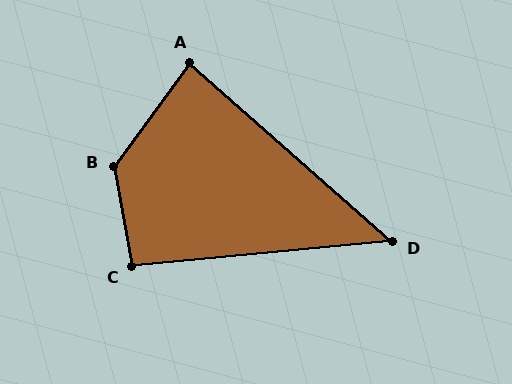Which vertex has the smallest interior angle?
D, at approximately 47 degrees.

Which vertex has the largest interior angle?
B, at approximately 133 degrees.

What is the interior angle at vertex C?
Approximately 95 degrees (approximately right).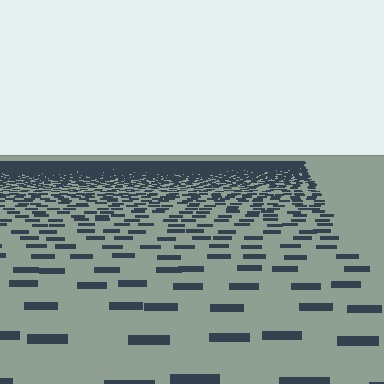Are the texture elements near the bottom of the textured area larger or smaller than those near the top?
Larger. Near the bottom, elements are closer to the viewer and appear at a bigger on-screen size.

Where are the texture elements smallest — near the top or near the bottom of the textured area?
Near the top.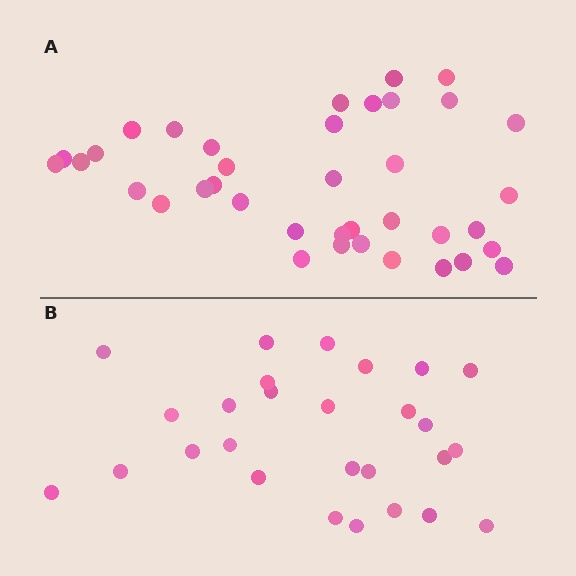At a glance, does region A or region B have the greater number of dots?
Region A (the top region) has more dots.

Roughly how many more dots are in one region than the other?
Region A has roughly 12 or so more dots than region B.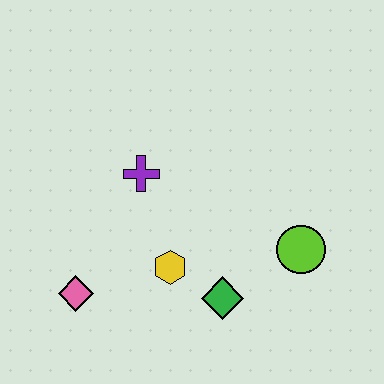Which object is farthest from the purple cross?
The lime circle is farthest from the purple cross.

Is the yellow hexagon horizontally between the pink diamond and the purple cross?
No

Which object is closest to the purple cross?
The yellow hexagon is closest to the purple cross.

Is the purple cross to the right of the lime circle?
No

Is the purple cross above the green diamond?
Yes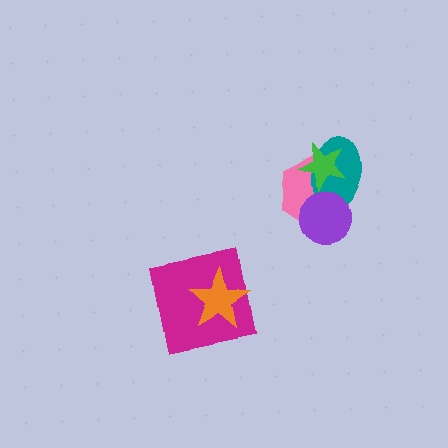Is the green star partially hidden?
No, no other shape covers it.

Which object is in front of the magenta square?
The orange star is in front of the magenta square.